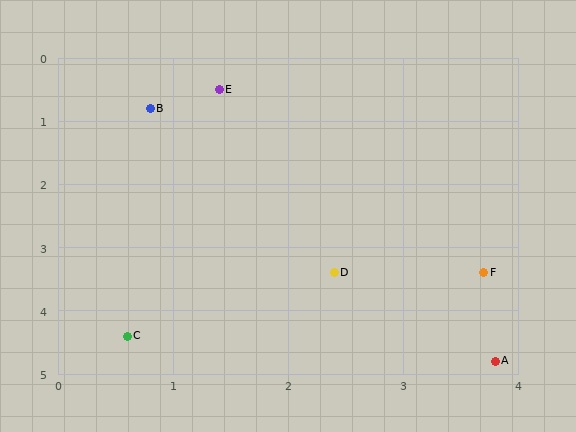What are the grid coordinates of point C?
Point C is at approximately (0.6, 4.4).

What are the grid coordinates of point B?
Point B is at approximately (0.8, 0.8).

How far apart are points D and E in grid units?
Points D and E are about 3.1 grid units apart.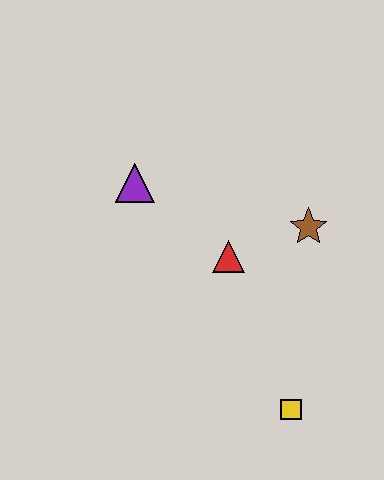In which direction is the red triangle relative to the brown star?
The red triangle is to the left of the brown star.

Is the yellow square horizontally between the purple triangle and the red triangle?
No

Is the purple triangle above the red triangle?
Yes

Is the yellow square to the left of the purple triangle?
No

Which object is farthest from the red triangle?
The yellow square is farthest from the red triangle.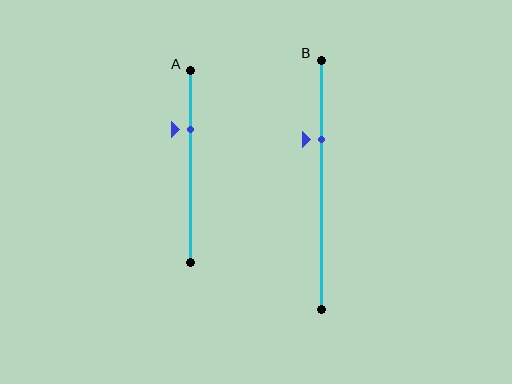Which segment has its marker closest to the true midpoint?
Segment B has its marker closest to the true midpoint.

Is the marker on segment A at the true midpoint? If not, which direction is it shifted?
No, the marker on segment A is shifted upward by about 19% of the segment length.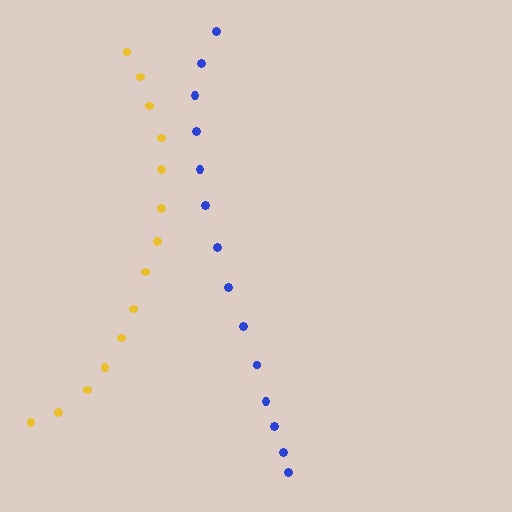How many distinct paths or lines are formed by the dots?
There are 2 distinct paths.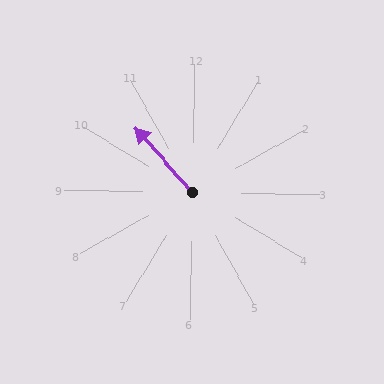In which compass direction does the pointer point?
Northwest.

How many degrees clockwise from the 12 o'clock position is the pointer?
Approximately 317 degrees.